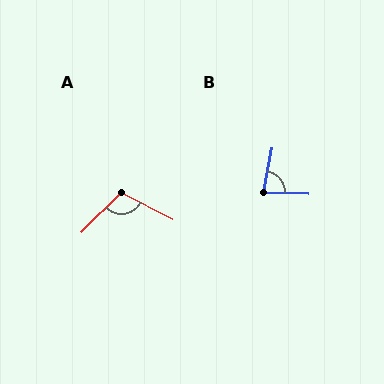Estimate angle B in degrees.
Approximately 82 degrees.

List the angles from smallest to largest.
B (82°), A (108°).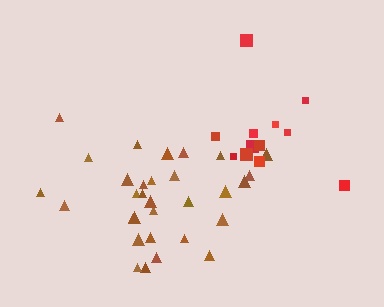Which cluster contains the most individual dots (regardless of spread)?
Brown (31).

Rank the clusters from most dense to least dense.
brown, red.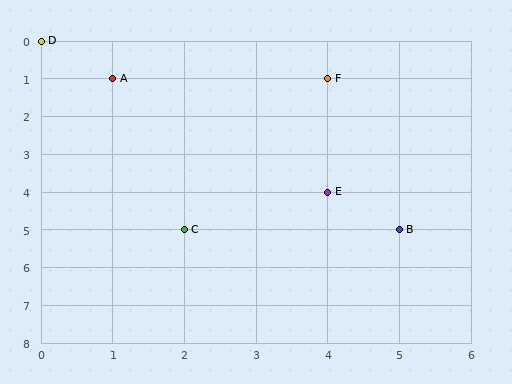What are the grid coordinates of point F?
Point F is at grid coordinates (4, 1).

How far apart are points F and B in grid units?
Points F and B are 1 column and 4 rows apart (about 4.1 grid units diagonally).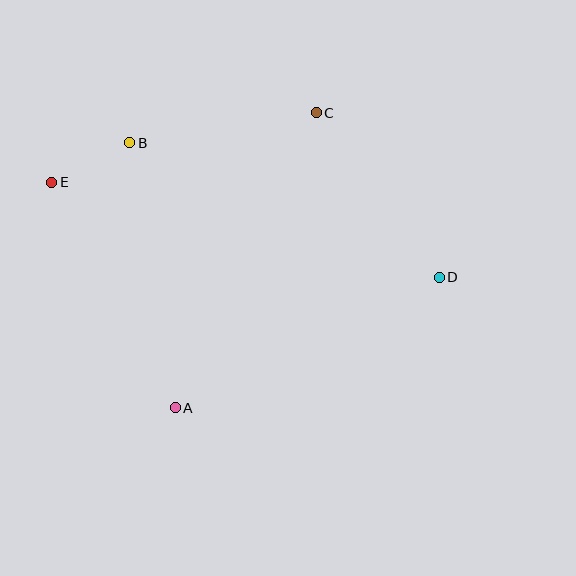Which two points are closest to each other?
Points B and E are closest to each other.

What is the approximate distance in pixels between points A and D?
The distance between A and D is approximately 294 pixels.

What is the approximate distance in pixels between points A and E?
The distance between A and E is approximately 257 pixels.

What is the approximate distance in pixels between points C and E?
The distance between C and E is approximately 274 pixels.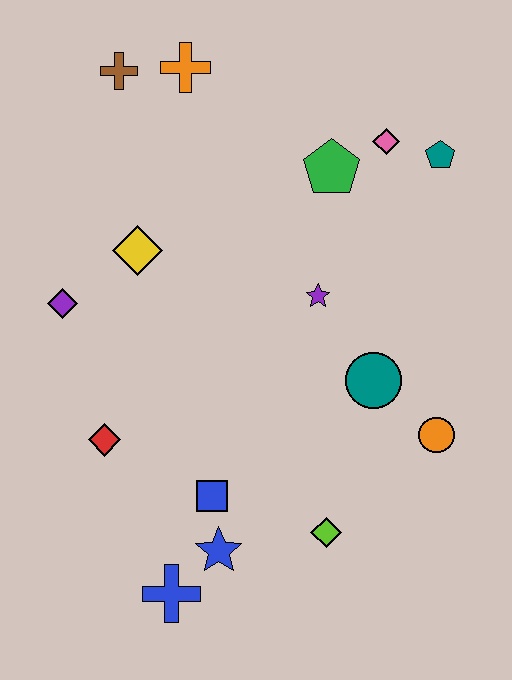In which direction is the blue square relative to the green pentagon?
The blue square is below the green pentagon.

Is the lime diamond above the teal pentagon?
No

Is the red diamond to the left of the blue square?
Yes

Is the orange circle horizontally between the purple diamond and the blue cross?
No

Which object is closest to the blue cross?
The blue star is closest to the blue cross.